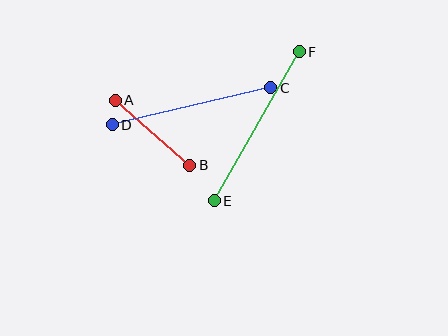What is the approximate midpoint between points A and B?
The midpoint is at approximately (152, 133) pixels.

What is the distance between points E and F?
The distance is approximately 171 pixels.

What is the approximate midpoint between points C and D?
The midpoint is at approximately (192, 106) pixels.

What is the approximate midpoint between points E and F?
The midpoint is at approximately (257, 126) pixels.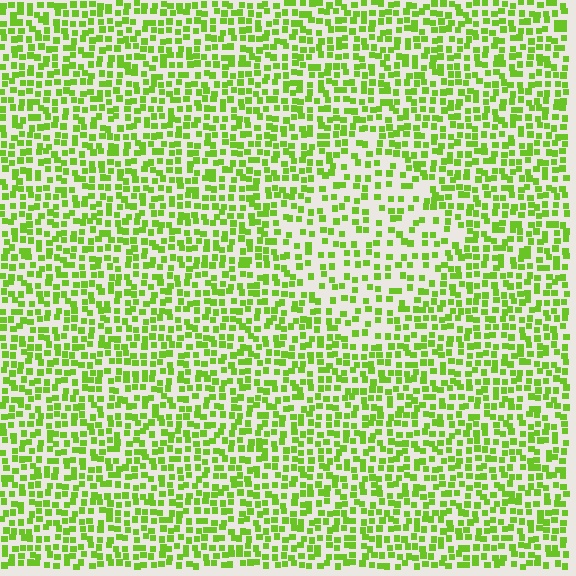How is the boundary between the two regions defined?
The boundary is defined by a change in element density (approximately 1.7x ratio). All elements are the same color, size, and shape.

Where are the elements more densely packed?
The elements are more densely packed outside the diamond boundary.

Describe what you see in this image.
The image contains small lime elements arranged at two different densities. A diamond-shaped region is visible where the elements are less densely packed than the surrounding area.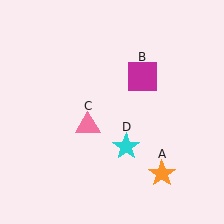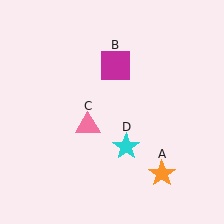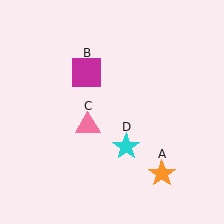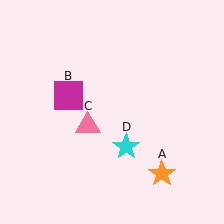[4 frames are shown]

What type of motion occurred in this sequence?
The magenta square (object B) rotated counterclockwise around the center of the scene.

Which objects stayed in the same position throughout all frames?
Orange star (object A) and pink triangle (object C) and cyan star (object D) remained stationary.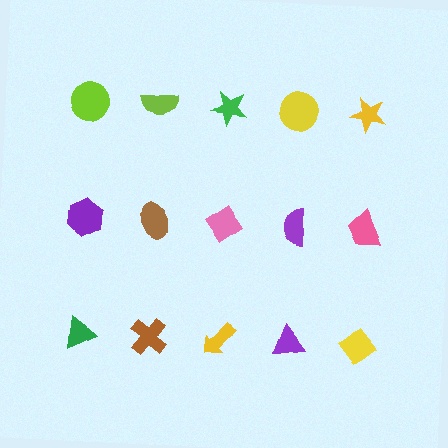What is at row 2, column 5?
A pink trapezoid.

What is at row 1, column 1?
A lime circle.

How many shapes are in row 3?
5 shapes.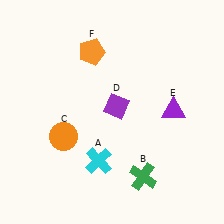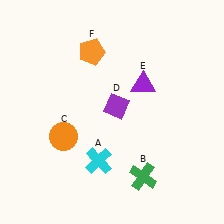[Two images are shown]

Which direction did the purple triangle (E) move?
The purple triangle (E) moved left.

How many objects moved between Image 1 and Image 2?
1 object moved between the two images.